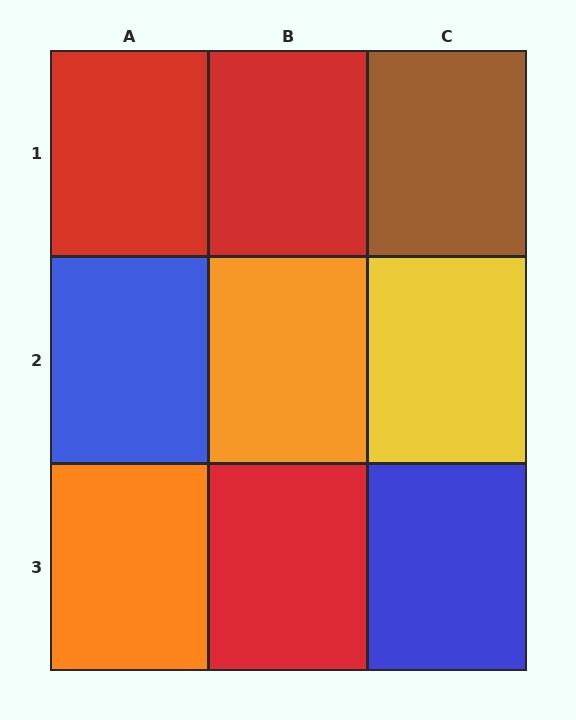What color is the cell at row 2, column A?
Blue.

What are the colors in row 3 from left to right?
Orange, red, blue.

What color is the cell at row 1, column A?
Red.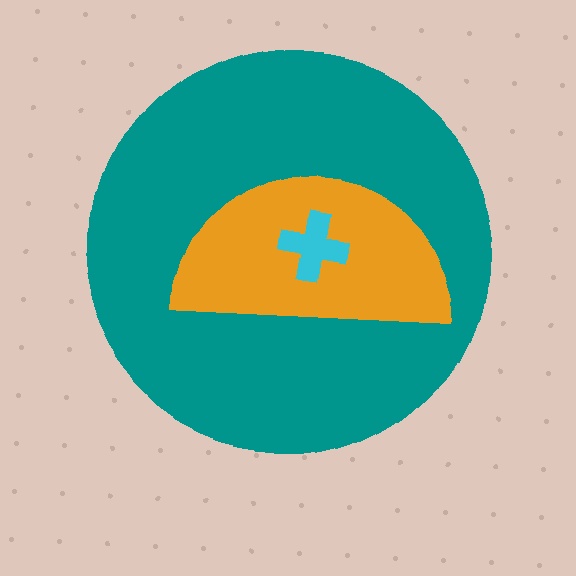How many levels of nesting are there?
3.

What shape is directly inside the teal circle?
The orange semicircle.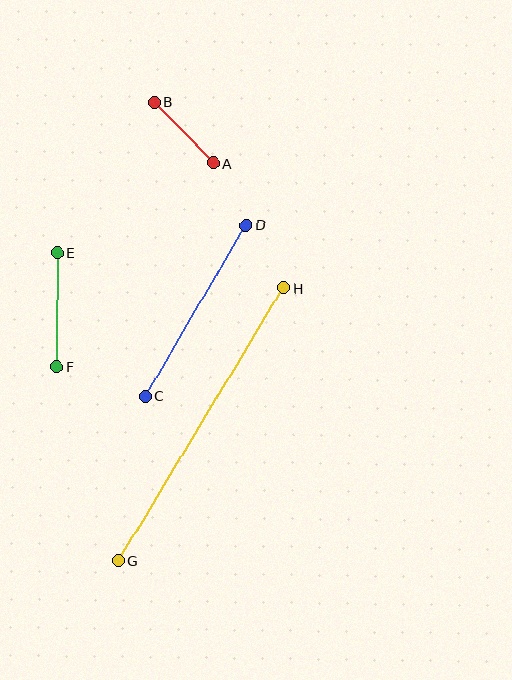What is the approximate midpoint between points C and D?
The midpoint is at approximately (196, 310) pixels.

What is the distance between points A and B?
The distance is approximately 85 pixels.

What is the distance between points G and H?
The distance is approximately 319 pixels.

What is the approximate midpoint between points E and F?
The midpoint is at approximately (57, 310) pixels.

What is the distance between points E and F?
The distance is approximately 114 pixels.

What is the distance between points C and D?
The distance is approximately 198 pixels.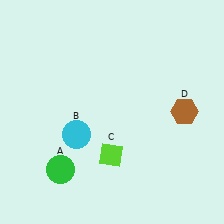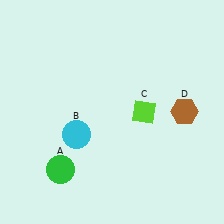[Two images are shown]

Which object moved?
The lime diamond (C) moved up.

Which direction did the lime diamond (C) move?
The lime diamond (C) moved up.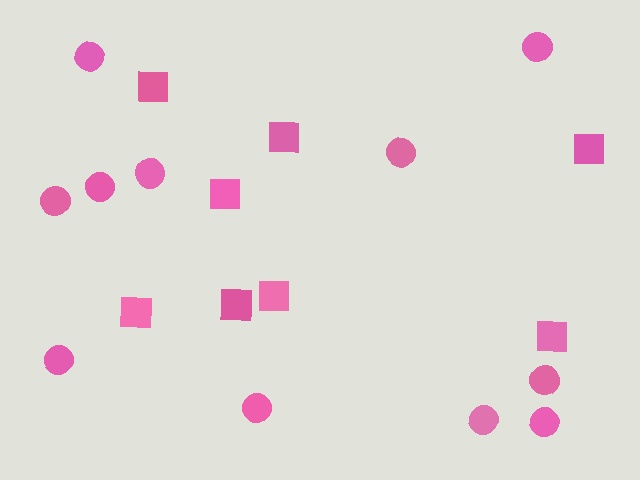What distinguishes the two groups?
There are 2 groups: one group of squares (8) and one group of circles (11).